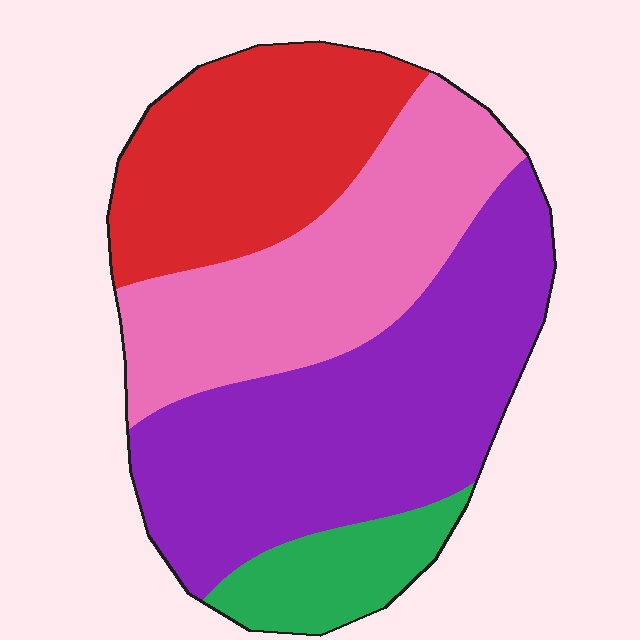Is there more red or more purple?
Purple.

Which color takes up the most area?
Purple, at roughly 40%.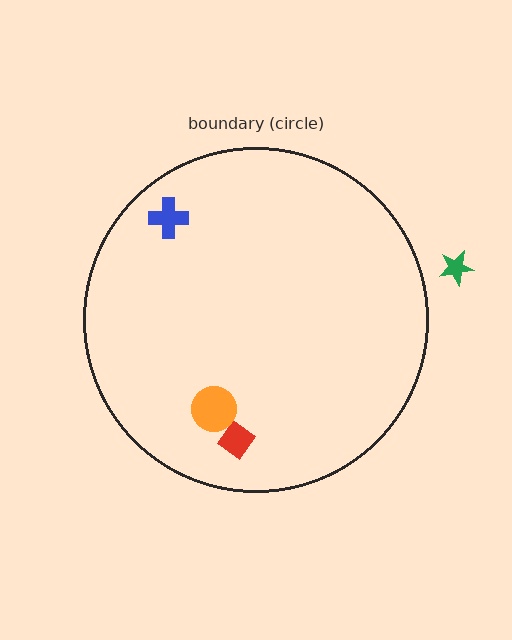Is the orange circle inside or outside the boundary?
Inside.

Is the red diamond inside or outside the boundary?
Inside.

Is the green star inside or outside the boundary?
Outside.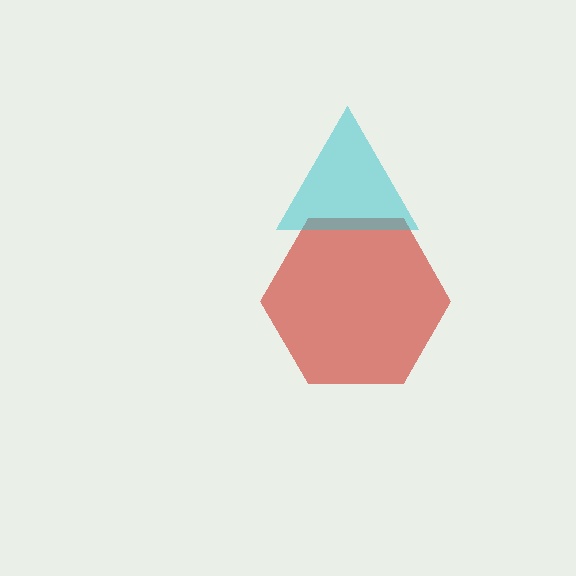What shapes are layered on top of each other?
The layered shapes are: a red hexagon, a cyan triangle.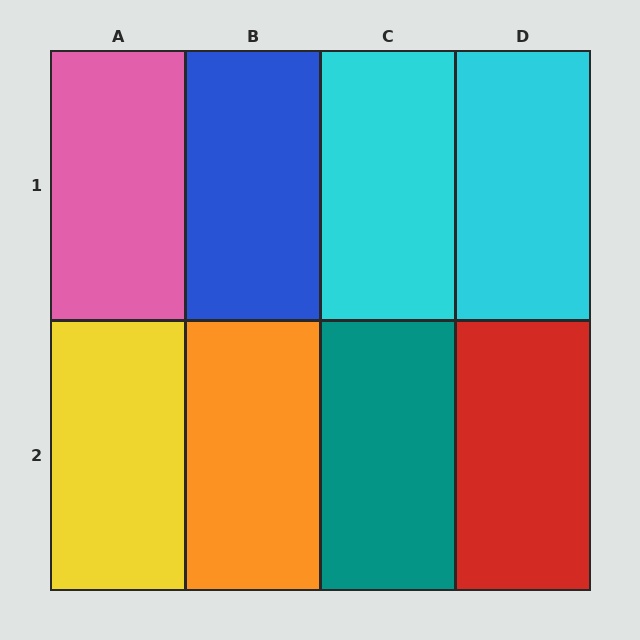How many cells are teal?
1 cell is teal.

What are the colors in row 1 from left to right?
Pink, blue, cyan, cyan.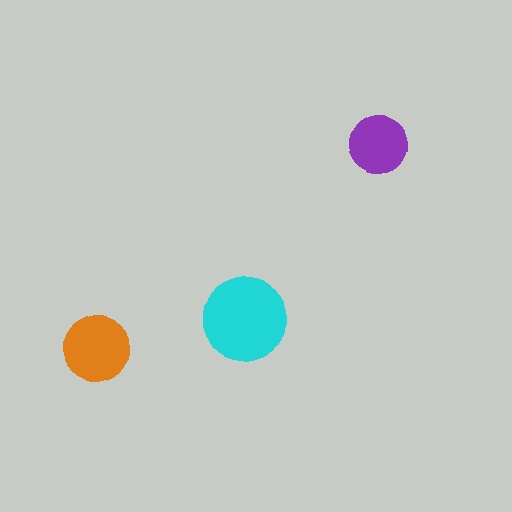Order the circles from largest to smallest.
the cyan one, the orange one, the purple one.